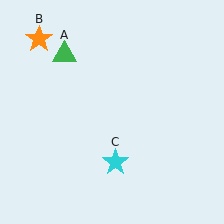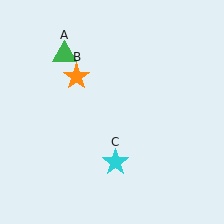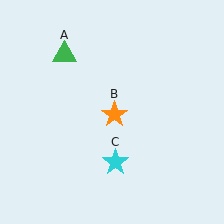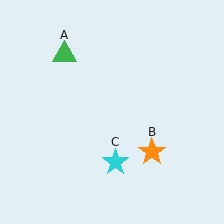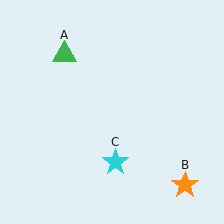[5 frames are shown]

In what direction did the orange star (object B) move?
The orange star (object B) moved down and to the right.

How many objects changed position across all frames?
1 object changed position: orange star (object B).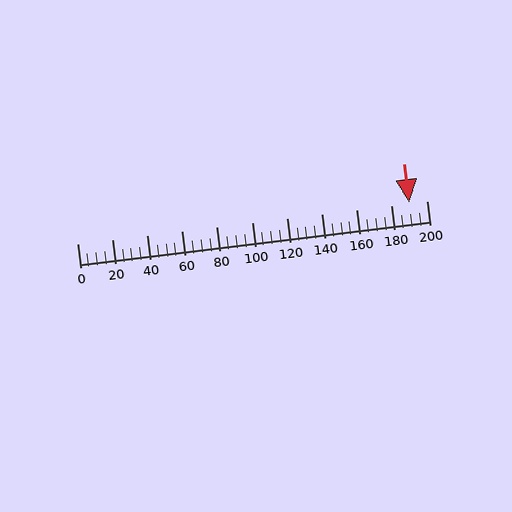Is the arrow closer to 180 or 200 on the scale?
The arrow is closer to 200.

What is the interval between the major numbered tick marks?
The major tick marks are spaced 20 units apart.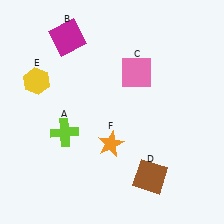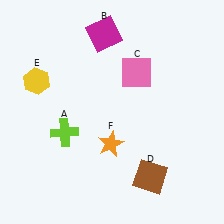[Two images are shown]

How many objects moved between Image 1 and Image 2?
1 object moved between the two images.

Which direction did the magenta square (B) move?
The magenta square (B) moved right.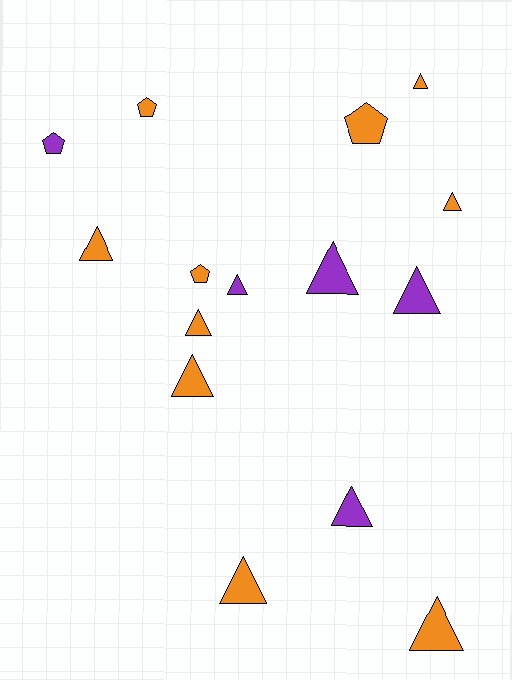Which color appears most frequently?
Orange, with 10 objects.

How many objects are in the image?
There are 15 objects.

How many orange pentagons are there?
There are 3 orange pentagons.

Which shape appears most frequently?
Triangle, with 11 objects.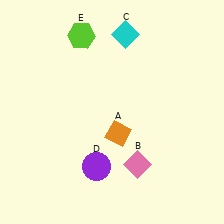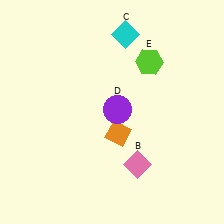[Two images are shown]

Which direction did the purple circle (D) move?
The purple circle (D) moved up.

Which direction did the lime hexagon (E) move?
The lime hexagon (E) moved right.